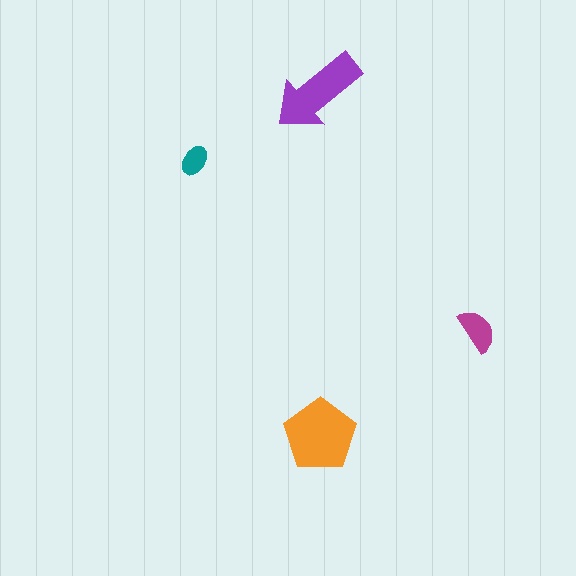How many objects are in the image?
There are 4 objects in the image.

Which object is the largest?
The orange pentagon.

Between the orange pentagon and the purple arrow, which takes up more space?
The orange pentagon.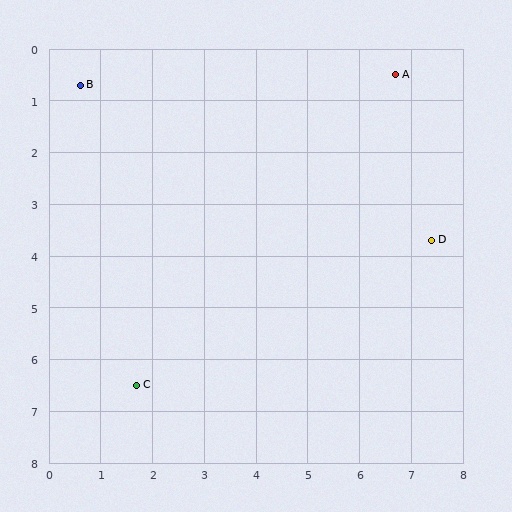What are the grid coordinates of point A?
Point A is at approximately (6.7, 0.5).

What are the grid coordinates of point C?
Point C is at approximately (1.7, 6.5).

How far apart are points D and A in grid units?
Points D and A are about 3.3 grid units apart.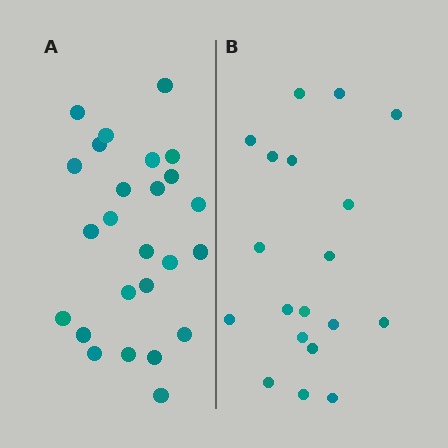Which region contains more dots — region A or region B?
Region A (the left region) has more dots.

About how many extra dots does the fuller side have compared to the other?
Region A has about 6 more dots than region B.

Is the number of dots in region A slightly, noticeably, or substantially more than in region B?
Region A has noticeably more, but not dramatically so. The ratio is roughly 1.3 to 1.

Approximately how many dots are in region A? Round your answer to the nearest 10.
About 20 dots. (The exact count is 25, which rounds to 20.)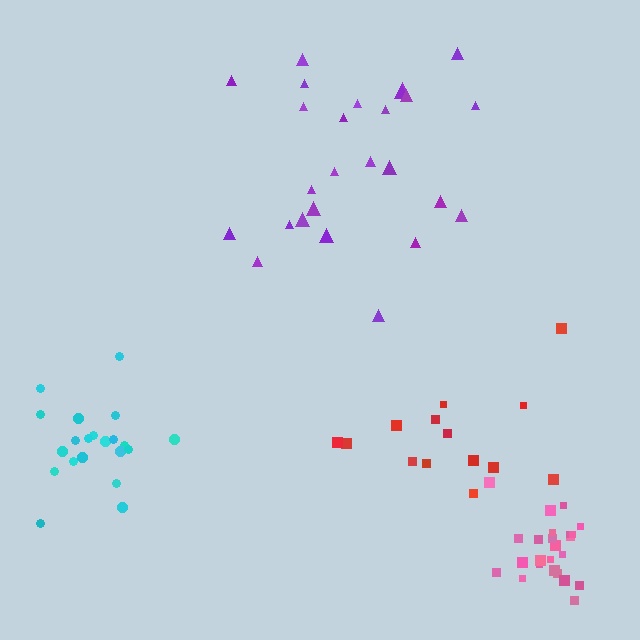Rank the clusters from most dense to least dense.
pink, cyan, purple, red.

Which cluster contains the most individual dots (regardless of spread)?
Purple (26).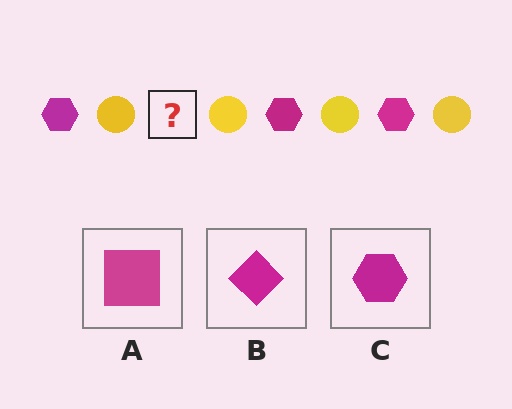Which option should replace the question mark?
Option C.